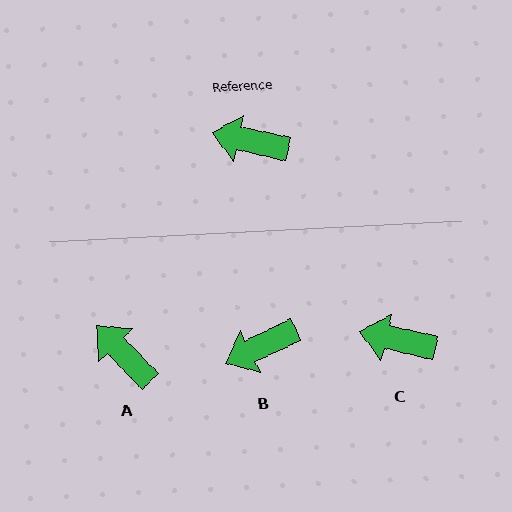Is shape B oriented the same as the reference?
No, it is off by about 38 degrees.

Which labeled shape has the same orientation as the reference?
C.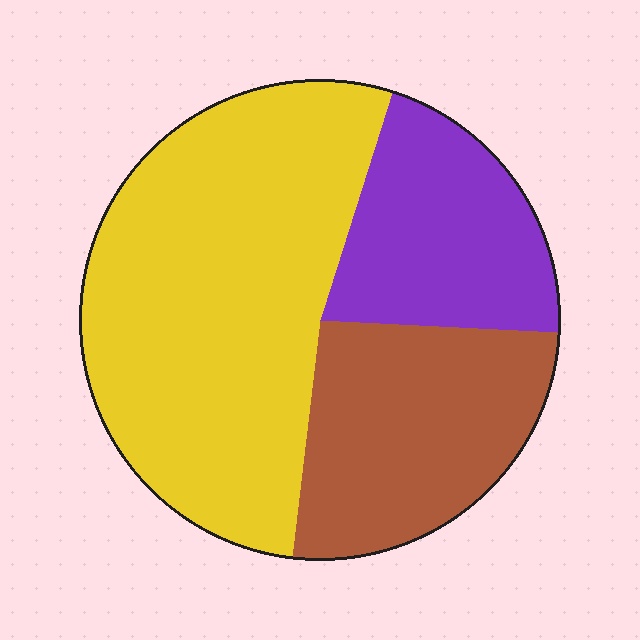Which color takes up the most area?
Yellow, at roughly 55%.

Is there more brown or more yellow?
Yellow.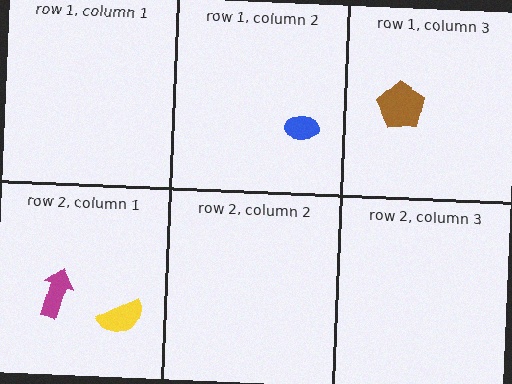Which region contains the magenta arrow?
The row 2, column 1 region.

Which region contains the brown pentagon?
The row 1, column 3 region.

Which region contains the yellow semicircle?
The row 2, column 1 region.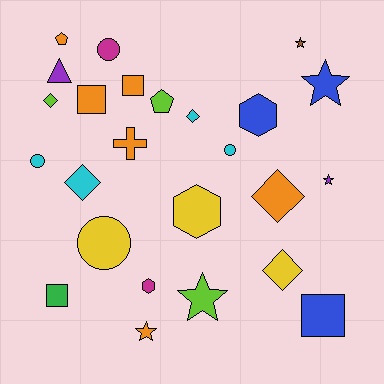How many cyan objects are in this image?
There are 4 cyan objects.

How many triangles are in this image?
There is 1 triangle.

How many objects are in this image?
There are 25 objects.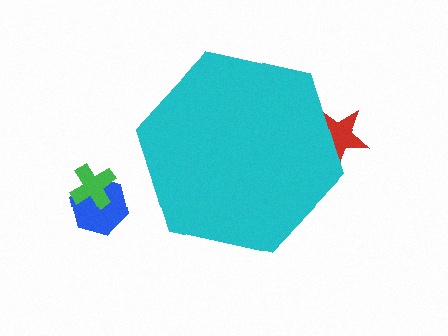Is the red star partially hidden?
Yes, the red star is partially hidden behind the cyan hexagon.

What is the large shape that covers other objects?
A cyan hexagon.